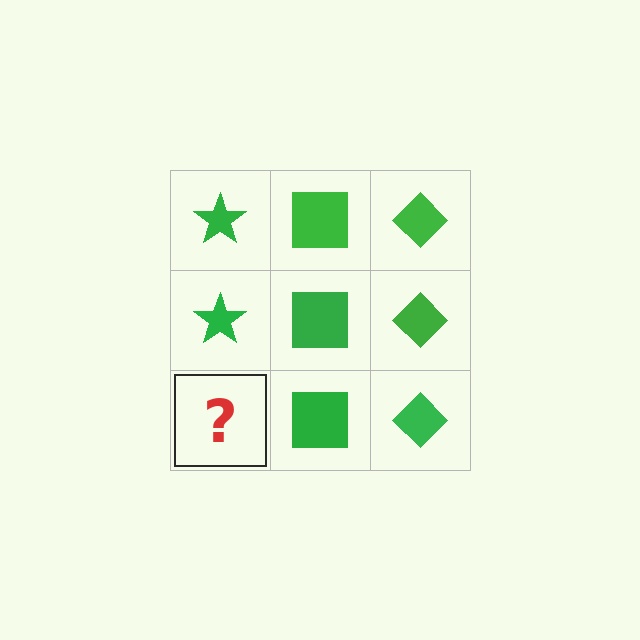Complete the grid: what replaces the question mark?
The question mark should be replaced with a green star.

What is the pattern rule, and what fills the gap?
The rule is that each column has a consistent shape. The gap should be filled with a green star.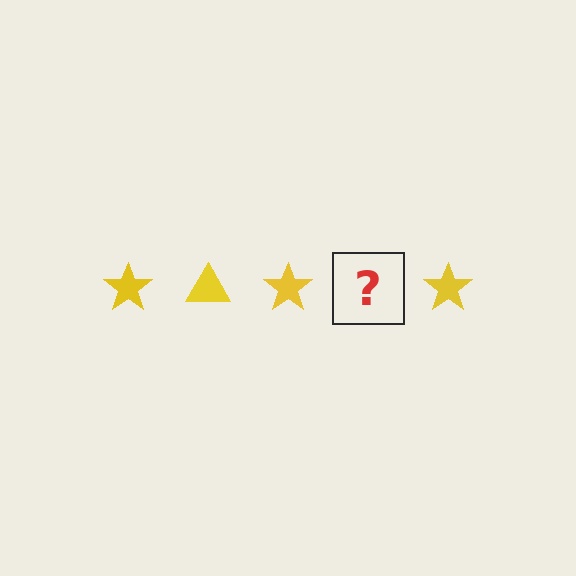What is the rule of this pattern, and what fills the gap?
The rule is that the pattern cycles through star, triangle shapes in yellow. The gap should be filled with a yellow triangle.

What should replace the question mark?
The question mark should be replaced with a yellow triangle.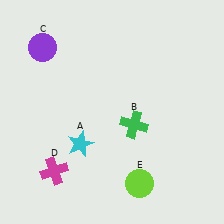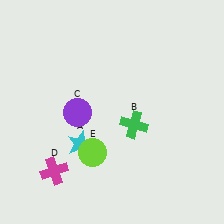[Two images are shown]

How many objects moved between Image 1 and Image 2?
2 objects moved between the two images.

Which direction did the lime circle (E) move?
The lime circle (E) moved left.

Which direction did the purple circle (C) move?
The purple circle (C) moved down.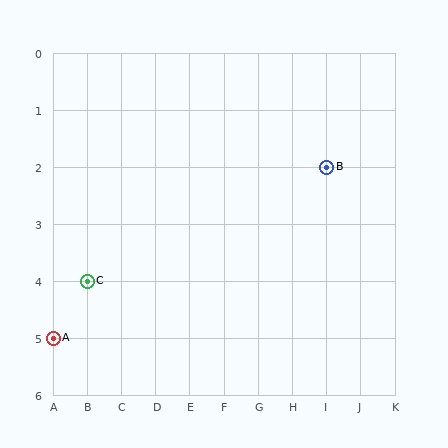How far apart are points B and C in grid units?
Points B and C are 7 columns and 2 rows apart (about 7.3 grid units diagonally).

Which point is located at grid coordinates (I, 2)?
Point B is at (I, 2).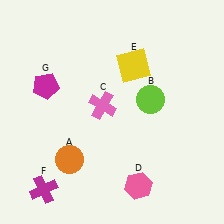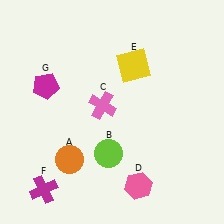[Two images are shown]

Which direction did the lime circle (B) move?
The lime circle (B) moved down.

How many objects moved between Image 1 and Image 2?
1 object moved between the two images.